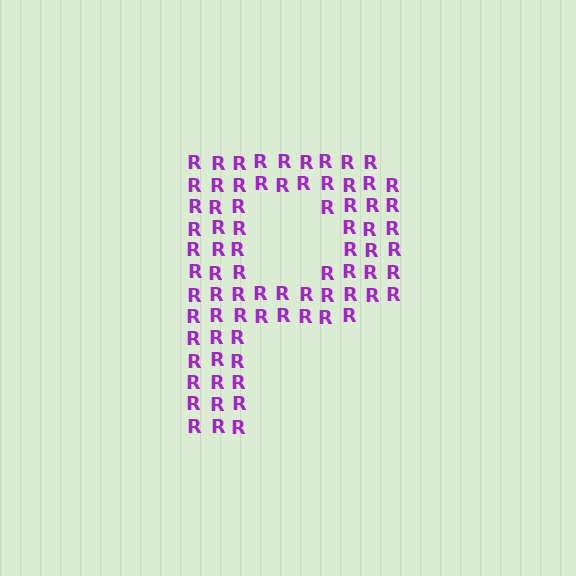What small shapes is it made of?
It is made of small letter R's.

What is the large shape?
The large shape is the letter P.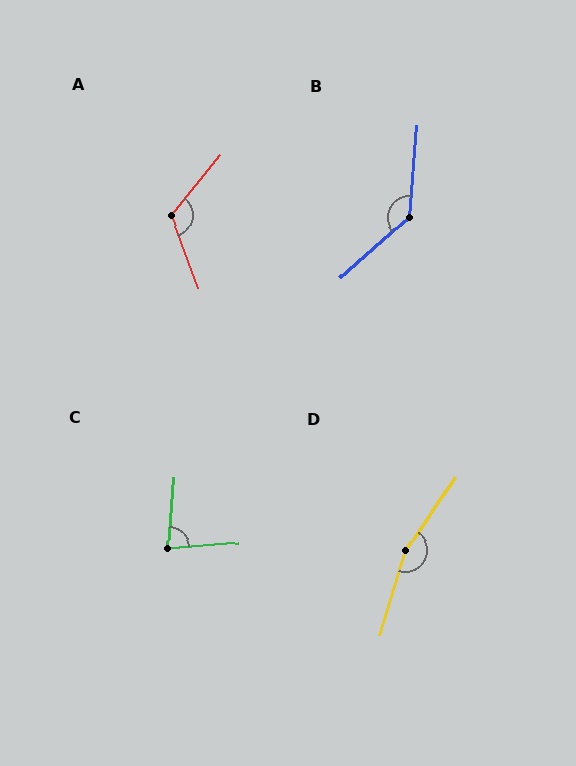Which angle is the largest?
D, at approximately 163 degrees.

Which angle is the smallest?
C, at approximately 81 degrees.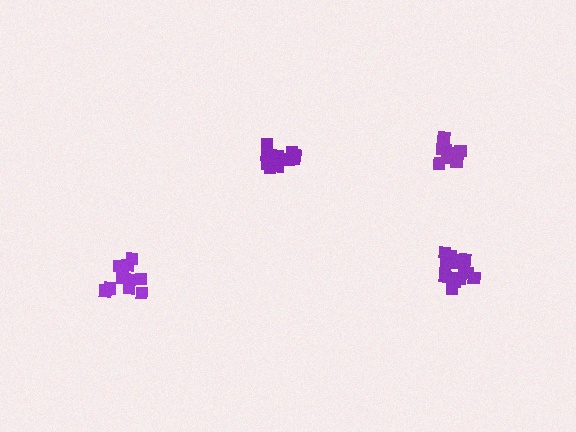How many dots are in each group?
Group 1: 15 dots, Group 2: 10 dots, Group 3: 12 dots, Group 4: 10 dots (47 total).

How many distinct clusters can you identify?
There are 4 distinct clusters.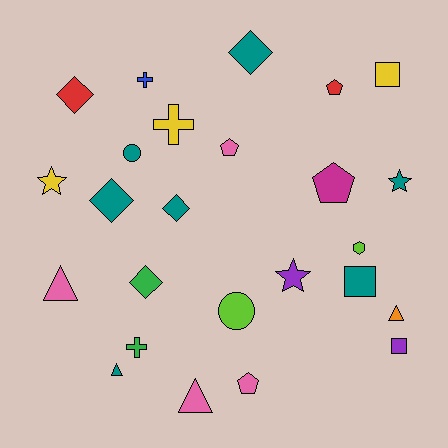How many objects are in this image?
There are 25 objects.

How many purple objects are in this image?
There are 2 purple objects.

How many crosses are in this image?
There are 3 crosses.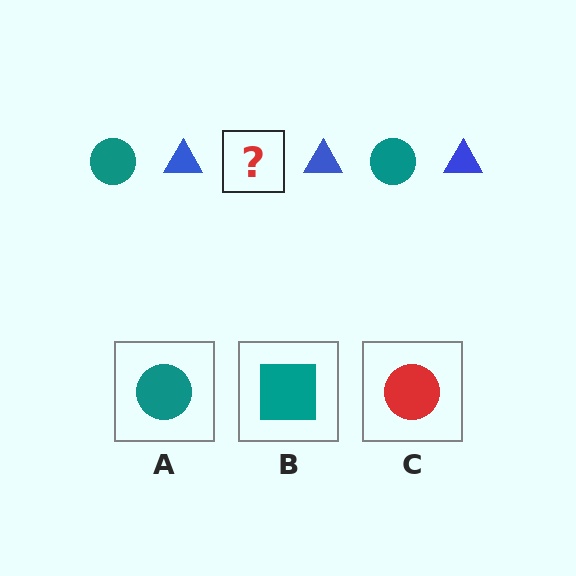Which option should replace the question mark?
Option A.